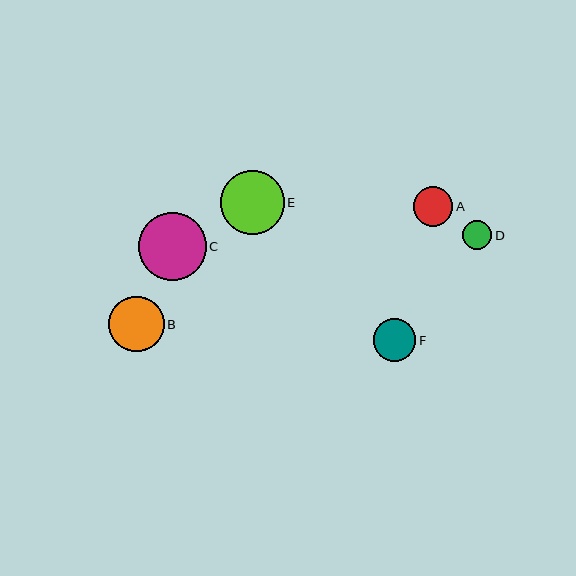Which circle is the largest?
Circle C is the largest with a size of approximately 68 pixels.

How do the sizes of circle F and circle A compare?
Circle F and circle A are approximately the same size.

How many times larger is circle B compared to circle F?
Circle B is approximately 1.3 times the size of circle F.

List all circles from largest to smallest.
From largest to smallest: C, E, B, F, A, D.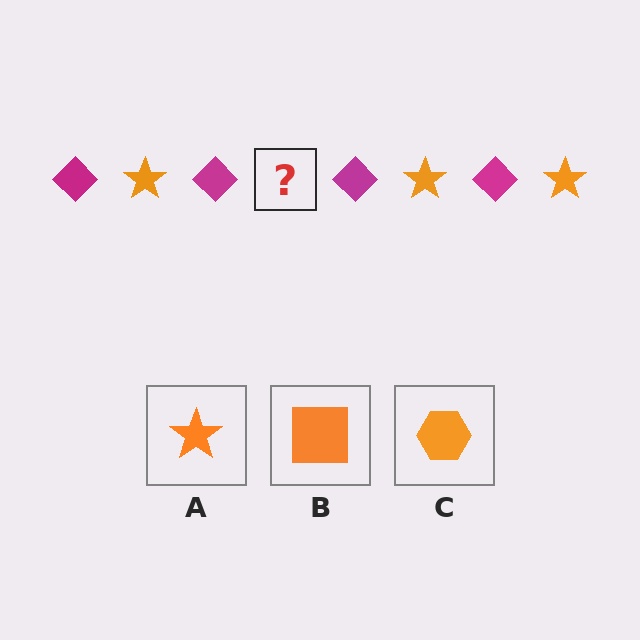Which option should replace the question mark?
Option A.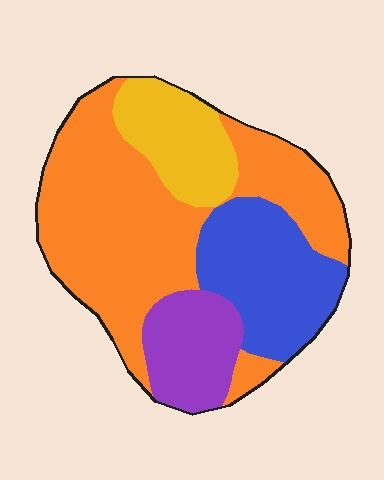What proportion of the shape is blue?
Blue takes up about one fifth (1/5) of the shape.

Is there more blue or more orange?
Orange.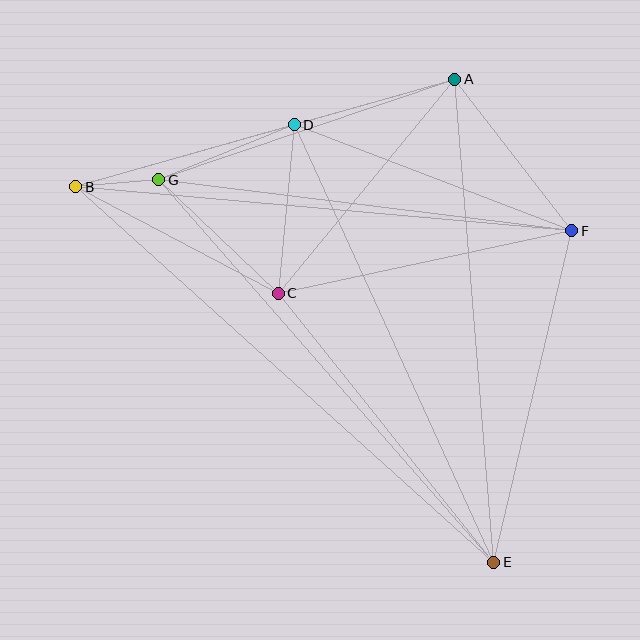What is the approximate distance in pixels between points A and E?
The distance between A and E is approximately 485 pixels.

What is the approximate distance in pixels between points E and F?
The distance between E and F is approximately 341 pixels.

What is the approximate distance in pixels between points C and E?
The distance between C and E is approximately 345 pixels.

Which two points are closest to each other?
Points B and G are closest to each other.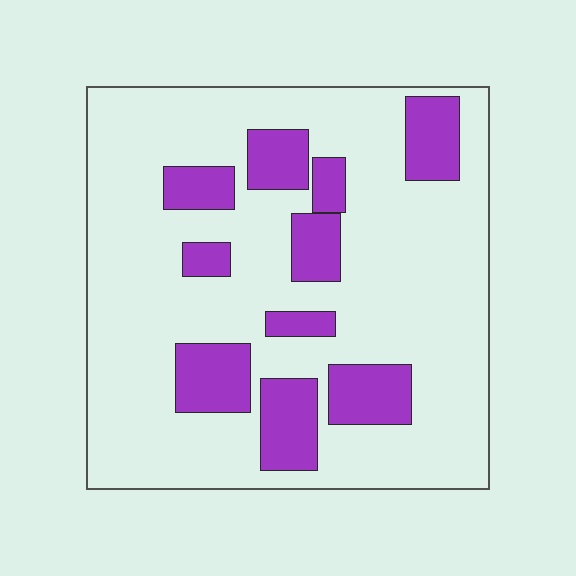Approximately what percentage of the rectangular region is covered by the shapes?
Approximately 20%.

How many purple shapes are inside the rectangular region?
10.